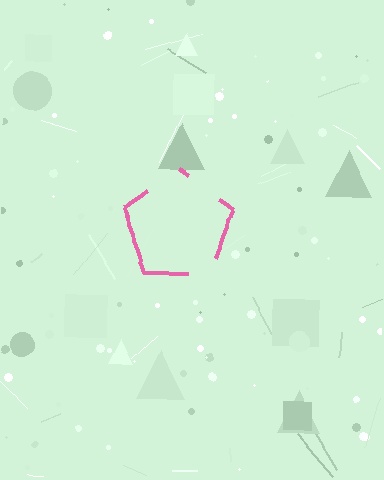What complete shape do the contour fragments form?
The contour fragments form a pentagon.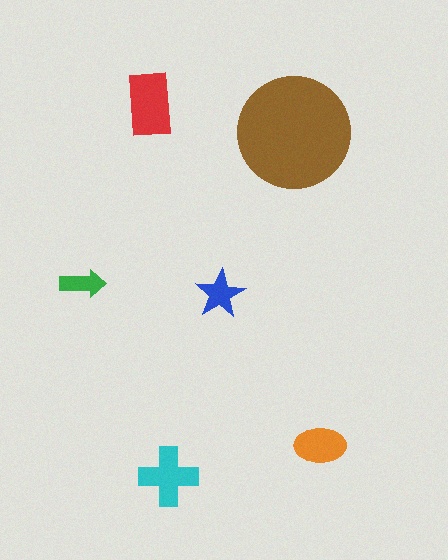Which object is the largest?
The brown circle.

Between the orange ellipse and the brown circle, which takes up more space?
The brown circle.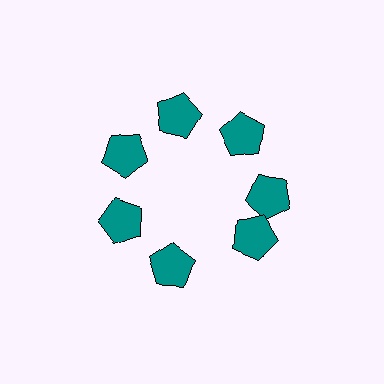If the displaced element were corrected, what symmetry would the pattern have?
It would have 7-fold rotational symmetry — the pattern would map onto itself every 51 degrees.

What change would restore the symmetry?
The symmetry would be restored by rotating it back into even spacing with its neighbors so that all 7 pentagons sit at equal angles and equal distance from the center.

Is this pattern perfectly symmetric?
No. The 7 teal pentagons are arranged in a ring, but one element near the 5 o'clock position is rotated out of alignment along the ring, breaking the 7-fold rotational symmetry.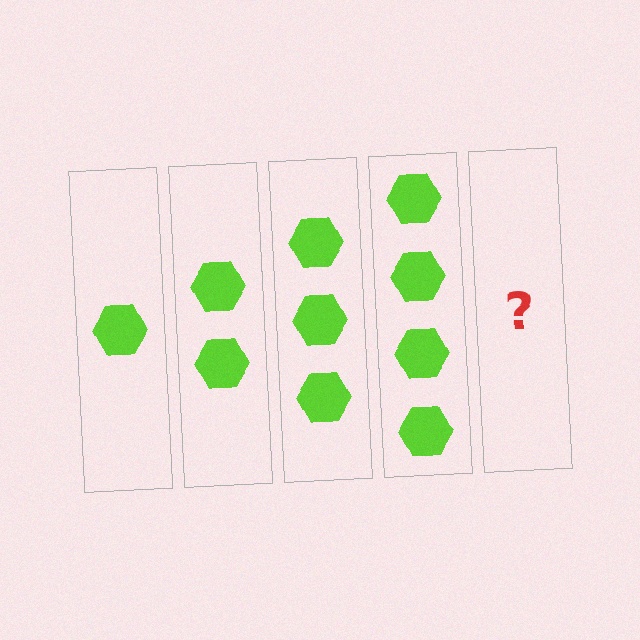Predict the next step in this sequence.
The next step is 5 hexagons.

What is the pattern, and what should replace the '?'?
The pattern is that each step adds one more hexagon. The '?' should be 5 hexagons.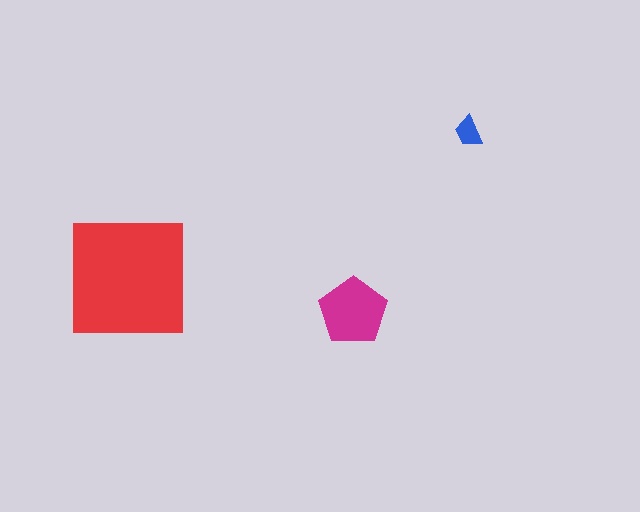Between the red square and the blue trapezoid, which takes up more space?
The red square.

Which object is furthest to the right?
The blue trapezoid is rightmost.